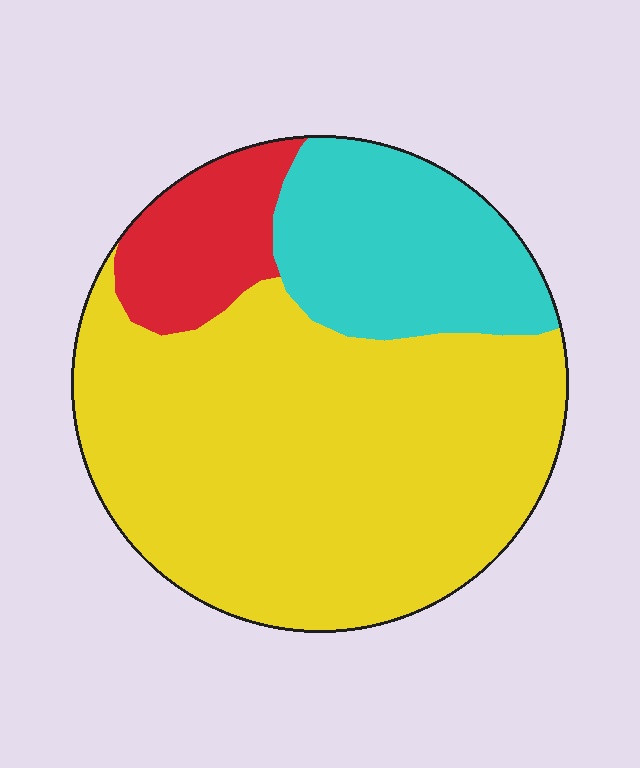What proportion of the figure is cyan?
Cyan covers 22% of the figure.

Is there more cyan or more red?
Cyan.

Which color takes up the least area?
Red, at roughly 10%.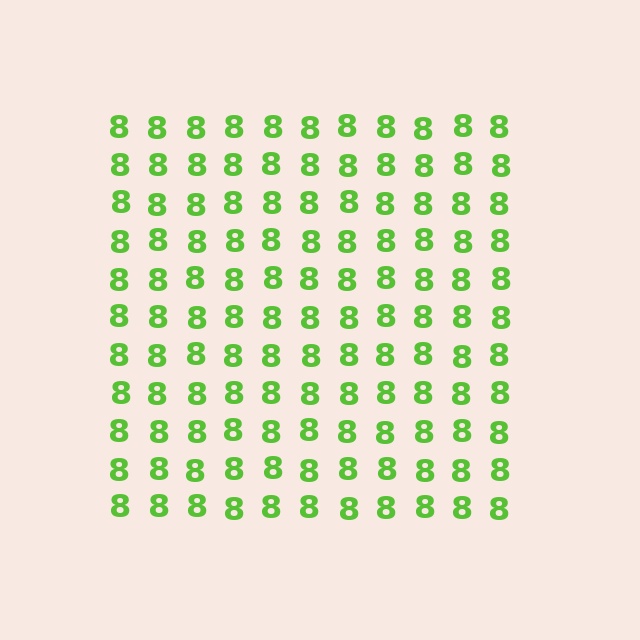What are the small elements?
The small elements are digit 8's.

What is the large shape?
The large shape is a square.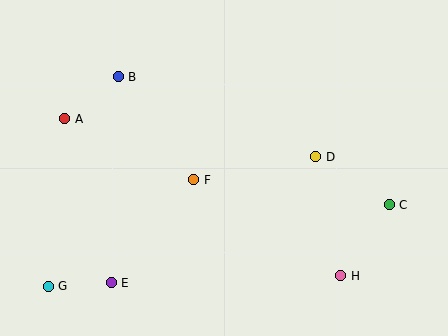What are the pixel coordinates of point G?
Point G is at (48, 286).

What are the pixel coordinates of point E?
Point E is at (111, 283).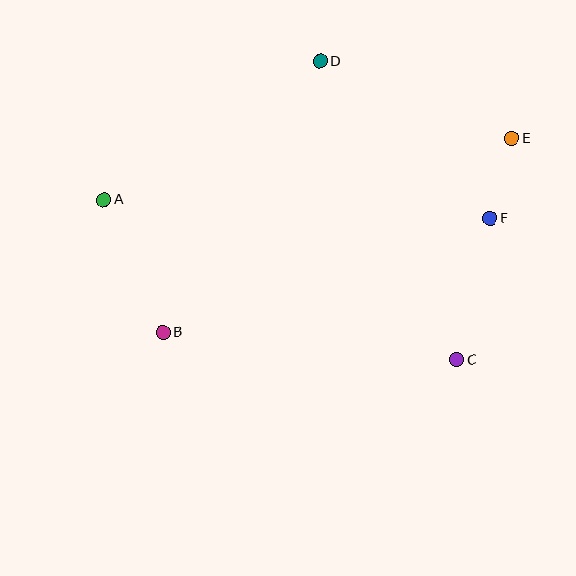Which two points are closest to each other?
Points E and F are closest to each other.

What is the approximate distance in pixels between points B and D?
The distance between B and D is approximately 313 pixels.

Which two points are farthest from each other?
Points A and E are farthest from each other.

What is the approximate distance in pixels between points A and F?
The distance between A and F is approximately 387 pixels.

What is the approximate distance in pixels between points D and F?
The distance between D and F is approximately 231 pixels.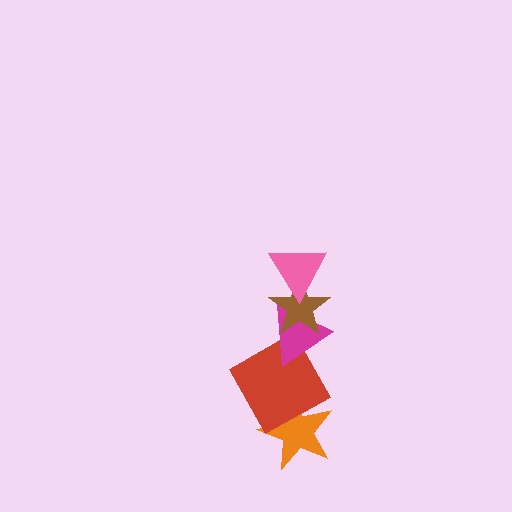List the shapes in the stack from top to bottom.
From top to bottom: the pink triangle, the brown star, the magenta triangle, the red square, the orange star.